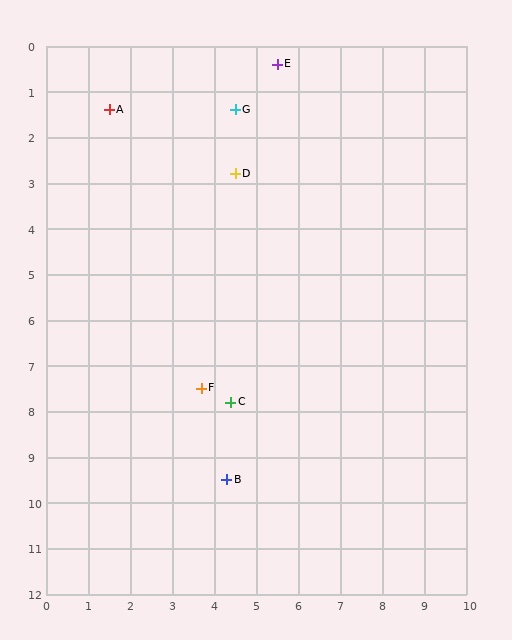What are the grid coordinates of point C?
Point C is at approximately (4.4, 7.8).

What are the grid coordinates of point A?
Point A is at approximately (1.5, 1.4).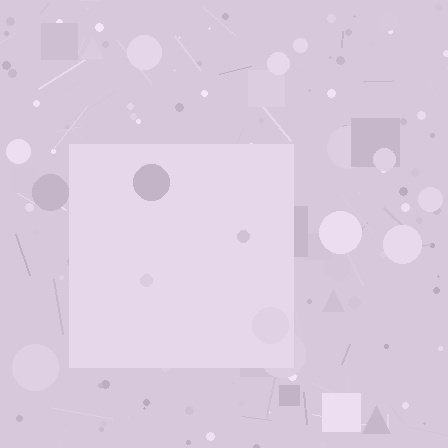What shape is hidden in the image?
A square is hidden in the image.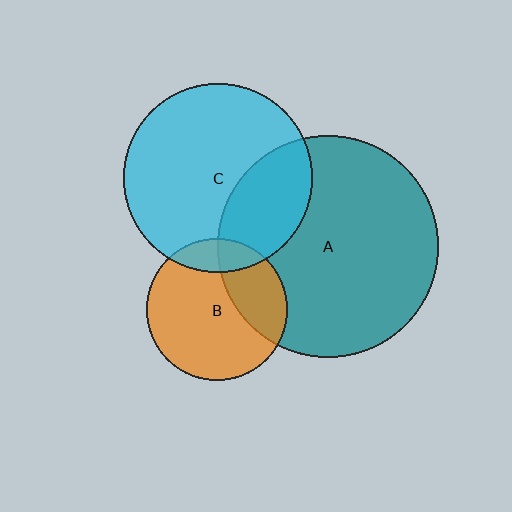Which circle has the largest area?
Circle A (teal).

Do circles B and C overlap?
Yes.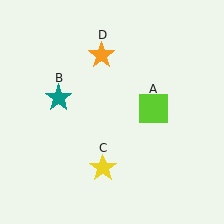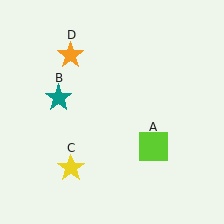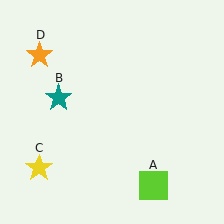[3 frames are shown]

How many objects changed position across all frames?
3 objects changed position: lime square (object A), yellow star (object C), orange star (object D).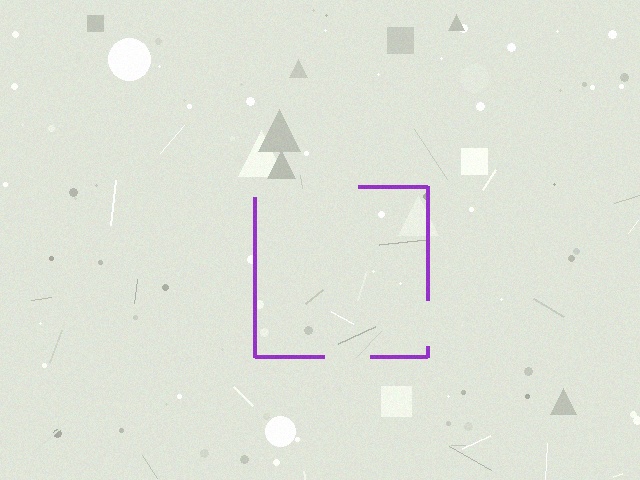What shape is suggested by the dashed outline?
The dashed outline suggests a square.